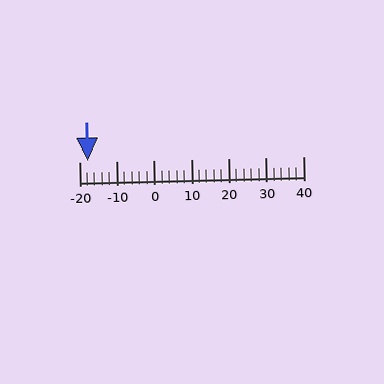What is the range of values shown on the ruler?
The ruler shows values from -20 to 40.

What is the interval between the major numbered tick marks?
The major tick marks are spaced 10 units apart.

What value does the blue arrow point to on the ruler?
The blue arrow points to approximately -18.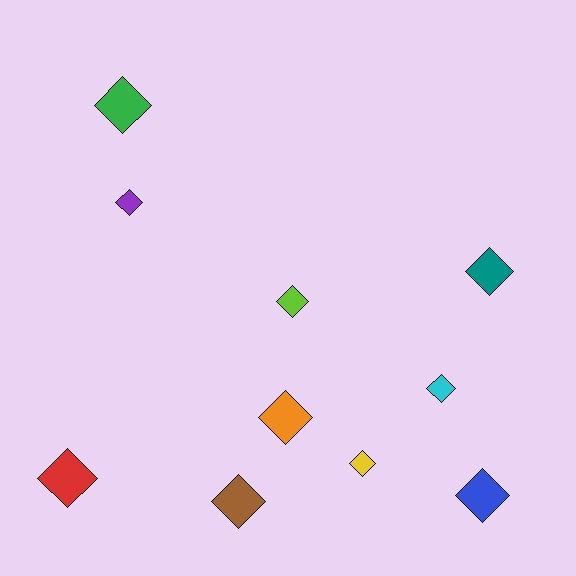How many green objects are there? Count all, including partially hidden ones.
There is 1 green object.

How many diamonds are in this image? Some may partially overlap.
There are 10 diamonds.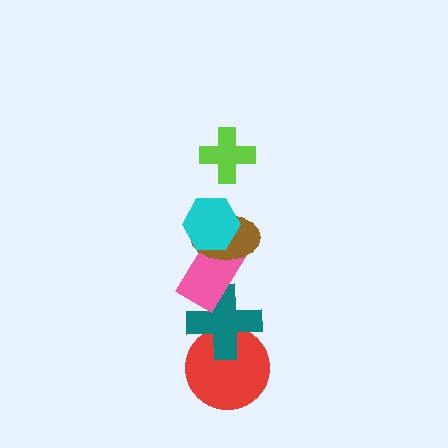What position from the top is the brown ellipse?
The brown ellipse is 3rd from the top.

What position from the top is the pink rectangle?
The pink rectangle is 4th from the top.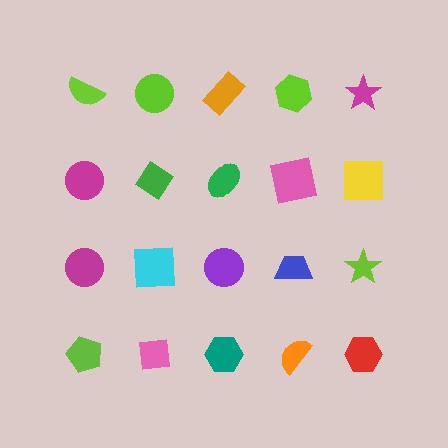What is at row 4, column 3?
A teal hexagon.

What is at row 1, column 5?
A magenta star.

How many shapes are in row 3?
5 shapes.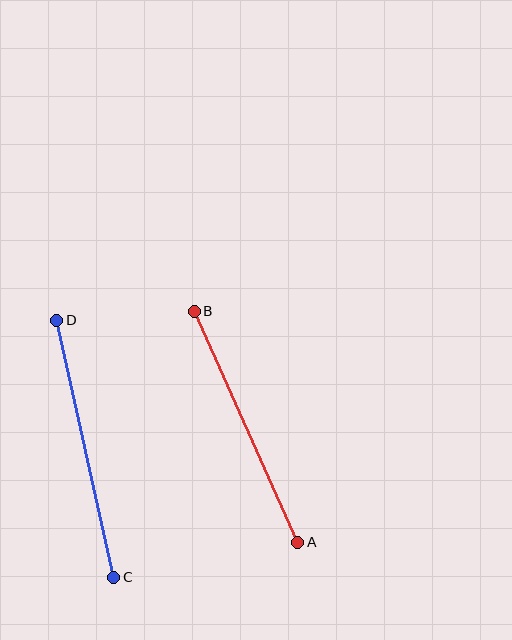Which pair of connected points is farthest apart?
Points C and D are farthest apart.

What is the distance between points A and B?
The distance is approximately 253 pixels.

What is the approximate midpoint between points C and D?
The midpoint is at approximately (85, 449) pixels.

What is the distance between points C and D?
The distance is approximately 263 pixels.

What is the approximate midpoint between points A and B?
The midpoint is at approximately (246, 427) pixels.